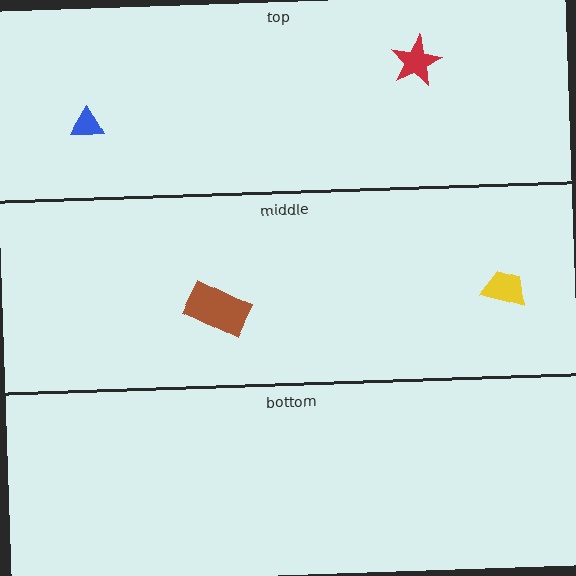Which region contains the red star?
The top region.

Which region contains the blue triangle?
The top region.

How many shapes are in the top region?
2.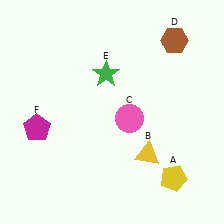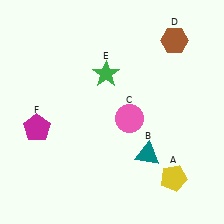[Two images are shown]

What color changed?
The triangle (B) changed from yellow in Image 1 to teal in Image 2.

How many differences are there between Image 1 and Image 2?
There is 1 difference between the two images.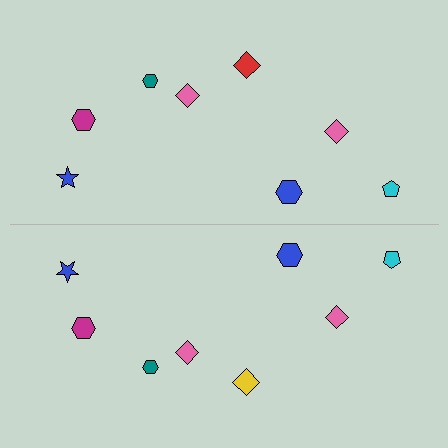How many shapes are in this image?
There are 16 shapes in this image.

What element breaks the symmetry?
The yellow diamond on the bottom side breaks the symmetry — its mirror counterpart is red.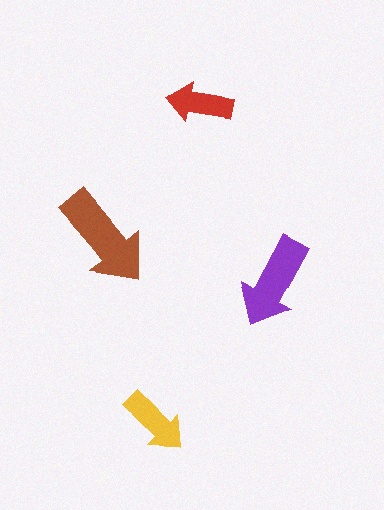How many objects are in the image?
There are 4 objects in the image.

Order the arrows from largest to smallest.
the brown one, the purple one, the yellow one, the red one.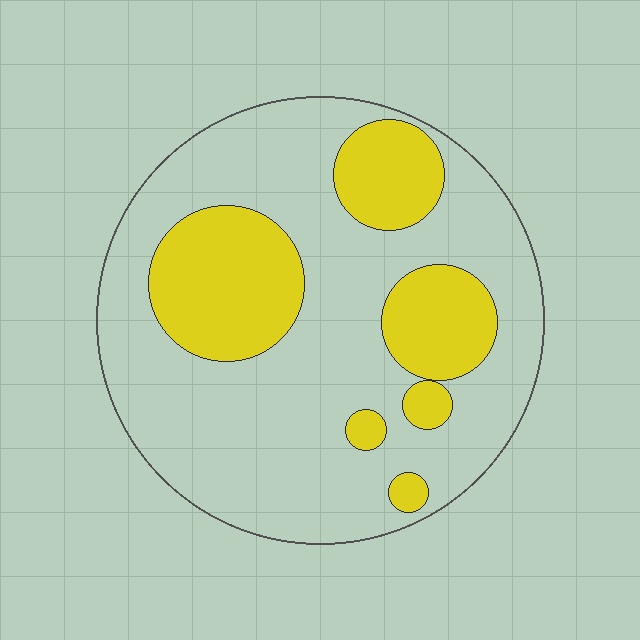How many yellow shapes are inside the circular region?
6.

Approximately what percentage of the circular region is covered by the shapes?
Approximately 30%.